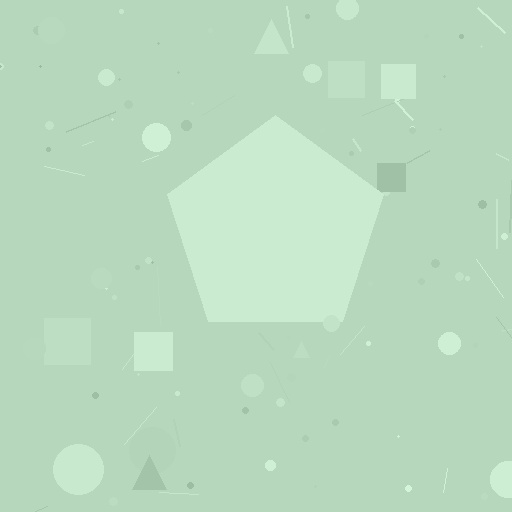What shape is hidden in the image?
A pentagon is hidden in the image.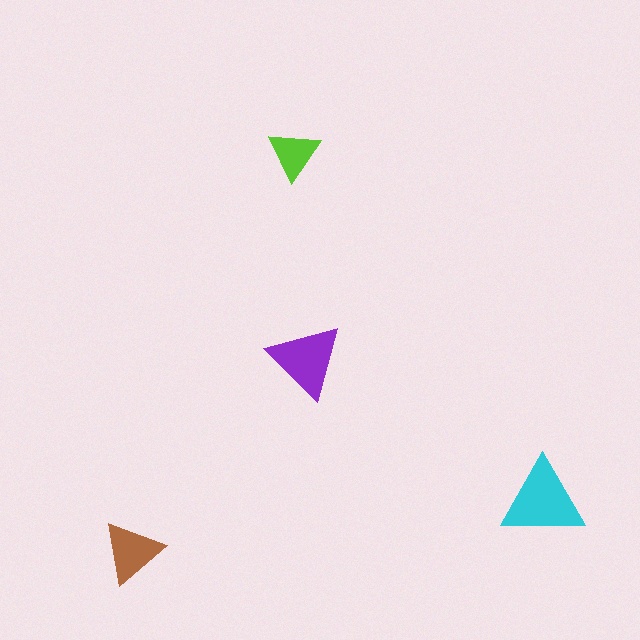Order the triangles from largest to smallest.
the cyan one, the purple one, the brown one, the lime one.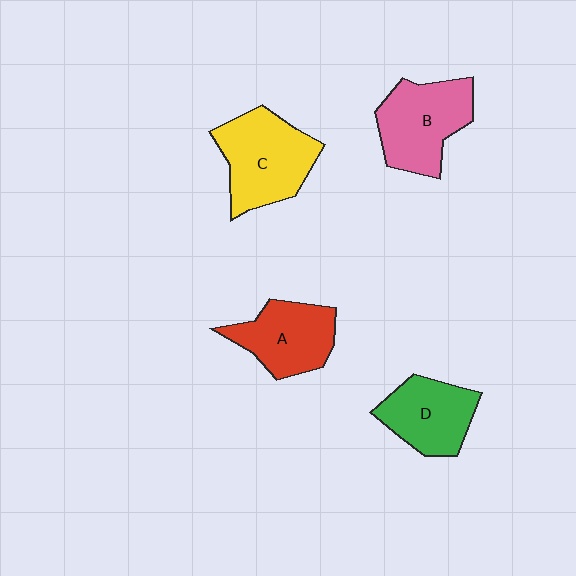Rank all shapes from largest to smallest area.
From largest to smallest: C (yellow), B (pink), A (red), D (green).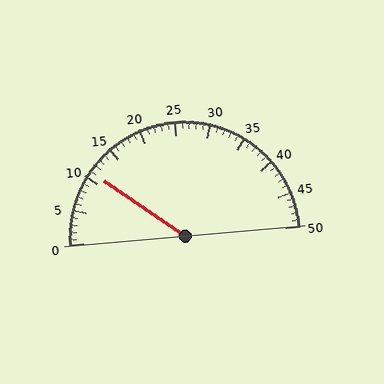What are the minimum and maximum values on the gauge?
The gauge ranges from 0 to 50.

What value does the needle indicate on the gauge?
The needle indicates approximately 11.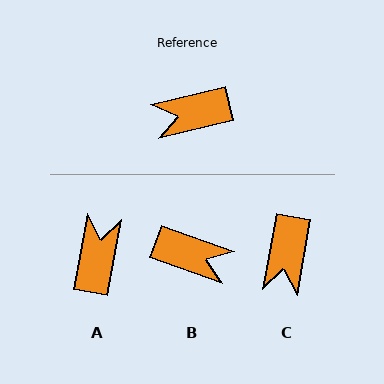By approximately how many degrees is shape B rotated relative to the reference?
Approximately 147 degrees counter-clockwise.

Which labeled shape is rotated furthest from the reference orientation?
B, about 147 degrees away.